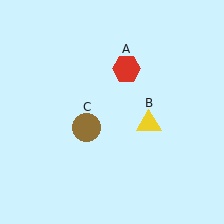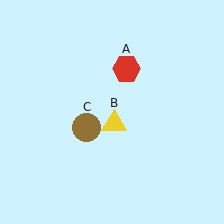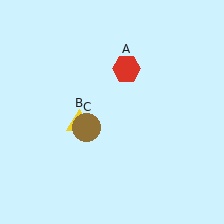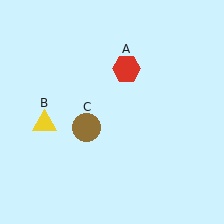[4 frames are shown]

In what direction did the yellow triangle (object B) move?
The yellow triangle (object B) moved left.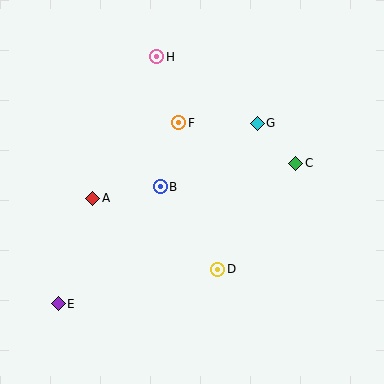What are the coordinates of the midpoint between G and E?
The midpoint between G and E is at (158, 214).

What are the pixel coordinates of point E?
Point E is at (58, 304).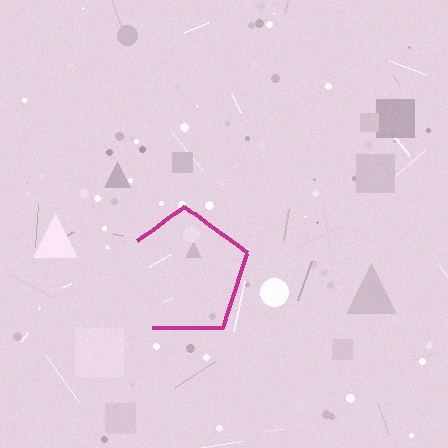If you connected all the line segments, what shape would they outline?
They would outline a pentagon.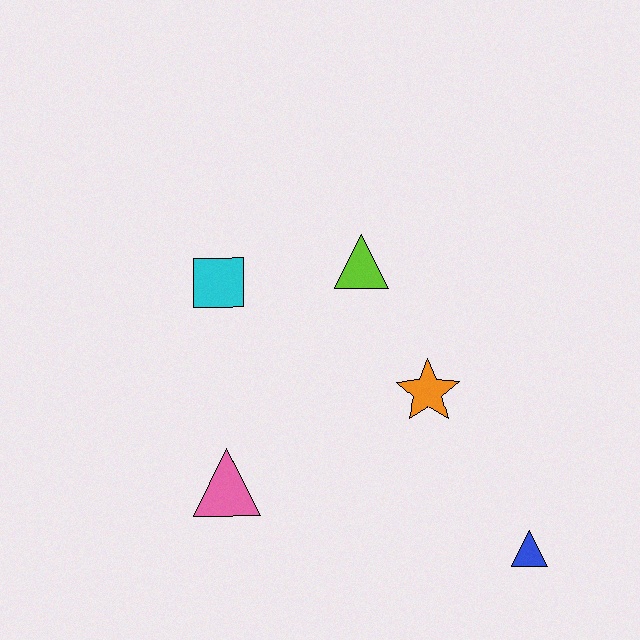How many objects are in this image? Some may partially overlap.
There are 5 objects.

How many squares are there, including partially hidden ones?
There is 1 square.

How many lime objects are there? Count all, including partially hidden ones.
There is 1 lime object.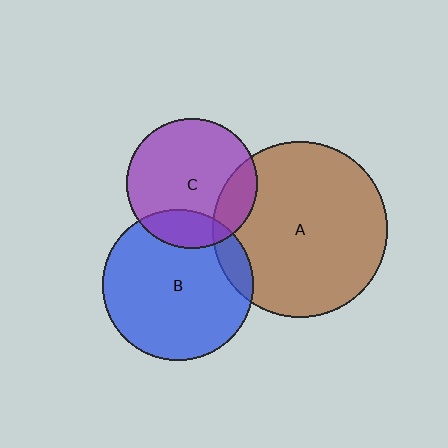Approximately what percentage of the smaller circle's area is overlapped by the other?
Approximately 20%.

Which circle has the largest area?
Circle A (brown).